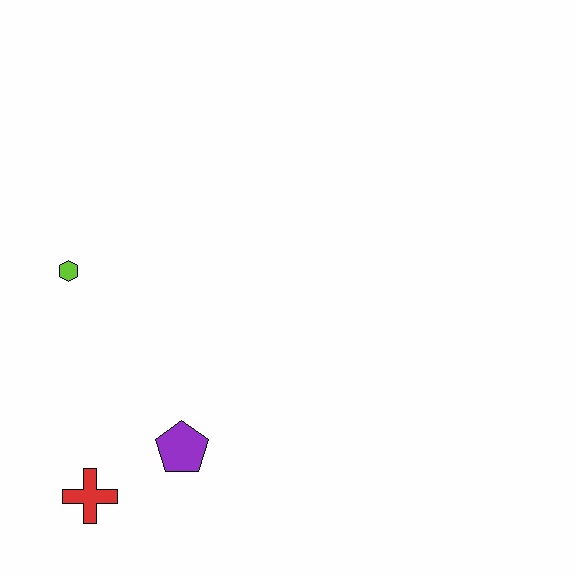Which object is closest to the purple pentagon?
The red cross is closest to the purple pentagon.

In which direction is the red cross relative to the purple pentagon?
The red cross is to the left of the purple pentagon.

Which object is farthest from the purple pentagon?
The lime hexagon is farthest from the purple pentagon.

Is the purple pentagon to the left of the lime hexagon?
No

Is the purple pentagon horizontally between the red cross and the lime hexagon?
No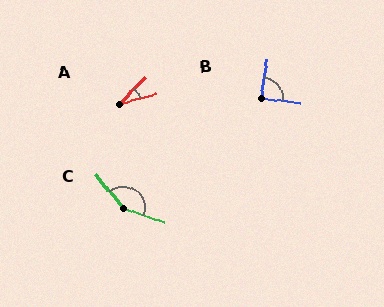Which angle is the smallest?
A, at approximately 29 degrees.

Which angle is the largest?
C, at approximately 150 degrees.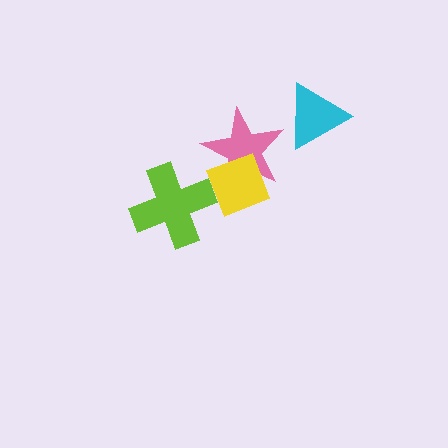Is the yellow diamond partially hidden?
No, no other shape covers it.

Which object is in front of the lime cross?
The yellow diamond is in front of the lime cross.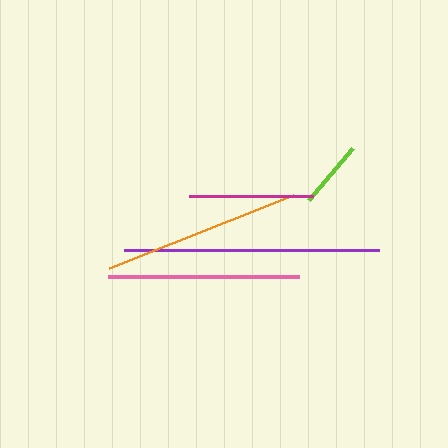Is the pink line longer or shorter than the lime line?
The pink line is longer than the lime line.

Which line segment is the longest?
The purple line is the longest at approximately 255 pixels.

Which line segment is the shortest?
The lime line is the shortest at approximately 68 pixels.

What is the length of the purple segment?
The purple segment is approximately 255 pixels long.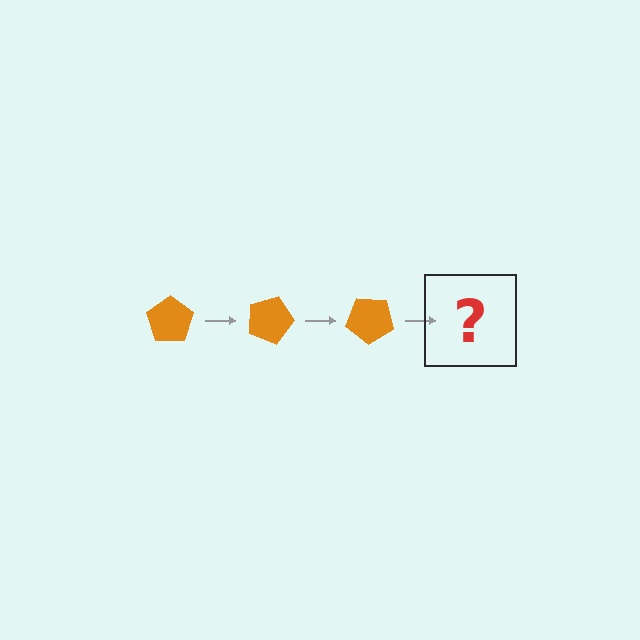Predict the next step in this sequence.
The next step is an orange pentagon rotated 60 degrees.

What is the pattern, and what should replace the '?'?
The pattern is that the pentagon rotates 20 degrees each step. The '?' should be an orange pentagon rotated 60 degrees.